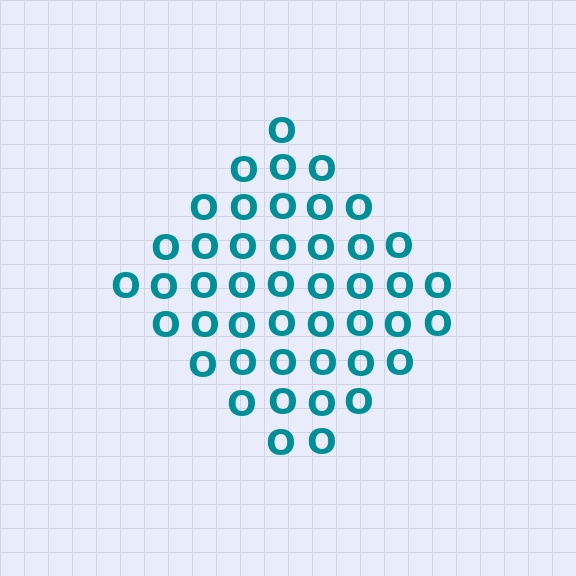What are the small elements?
The small elements are letter O's.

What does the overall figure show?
The overall figure shows a diamond.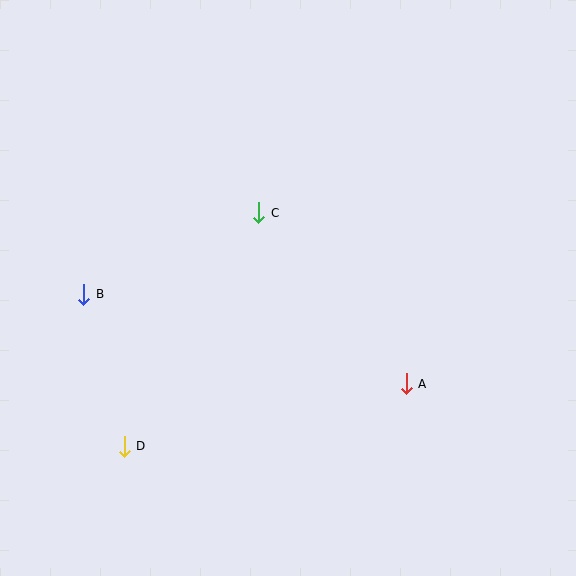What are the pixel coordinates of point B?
Point B is at (84, 294).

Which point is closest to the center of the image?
Point C at (259, 213) is closest to the center.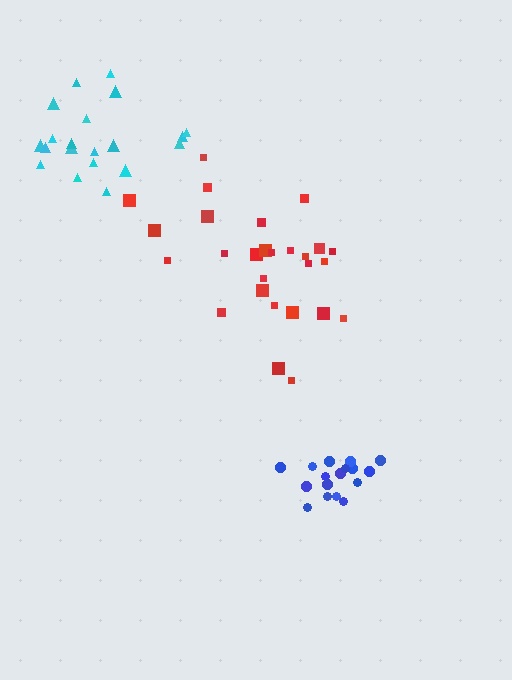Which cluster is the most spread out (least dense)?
Red.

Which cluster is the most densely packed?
Blue.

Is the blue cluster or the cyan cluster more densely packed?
Blue.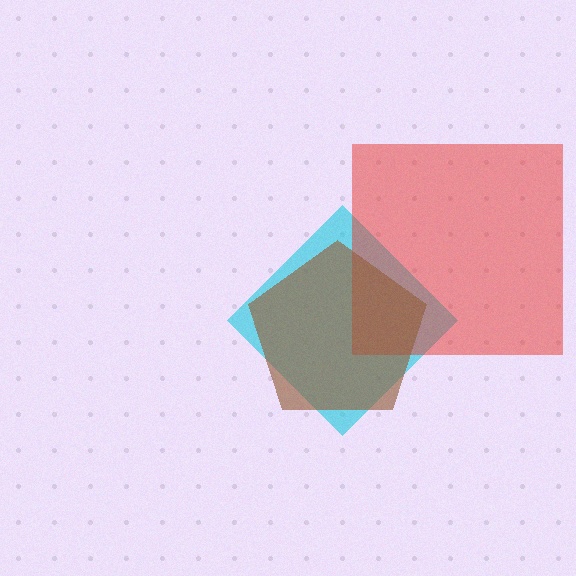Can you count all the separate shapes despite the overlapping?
Yes, there are 3 separate shapes.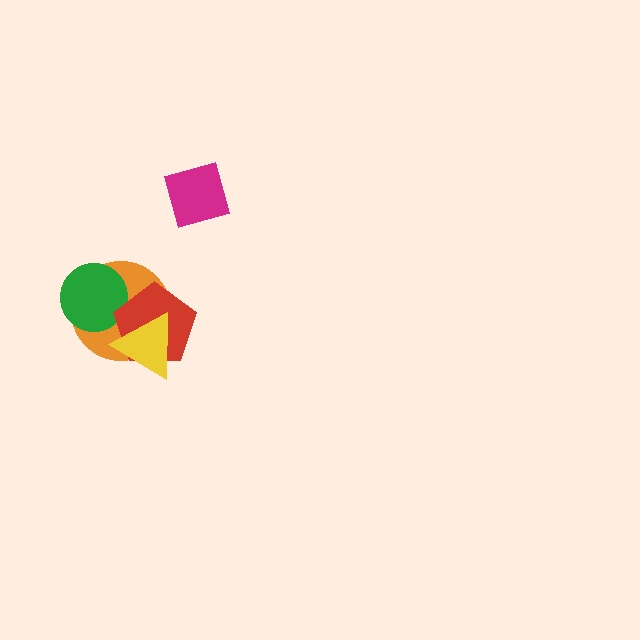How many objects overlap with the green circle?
2 objects overlap with the green circle.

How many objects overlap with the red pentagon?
3 objects overlap with the red pentagon.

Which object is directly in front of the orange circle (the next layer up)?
The green circle is directly in front of the orange circle.